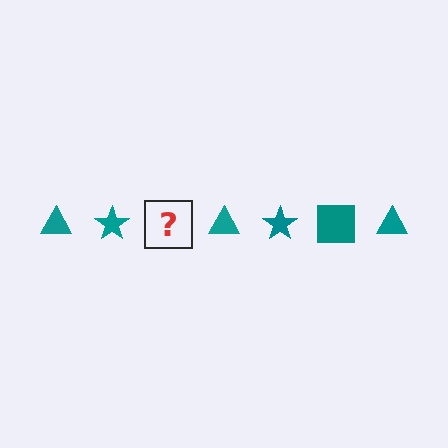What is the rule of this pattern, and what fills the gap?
The rule is that the pattern cycles through triangle, star, square shapes in teal. The gap should be filled with a teal square.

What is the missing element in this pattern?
The missing element is a teal square.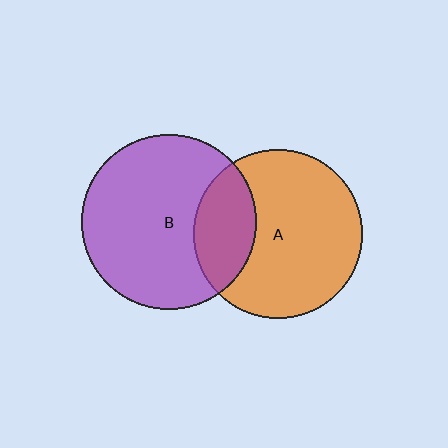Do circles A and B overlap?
Yes.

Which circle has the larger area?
Circle B (purple).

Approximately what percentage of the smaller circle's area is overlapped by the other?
Approximately 25%.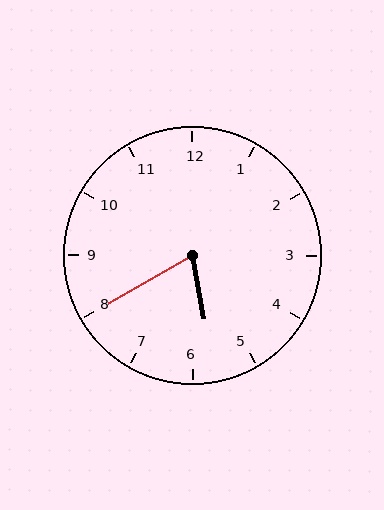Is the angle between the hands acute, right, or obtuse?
It is acute.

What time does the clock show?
5:40.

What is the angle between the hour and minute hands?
Approximately 70 degrees.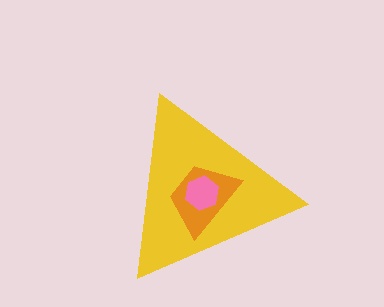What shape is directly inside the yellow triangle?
The orange trapezoid.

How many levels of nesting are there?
3.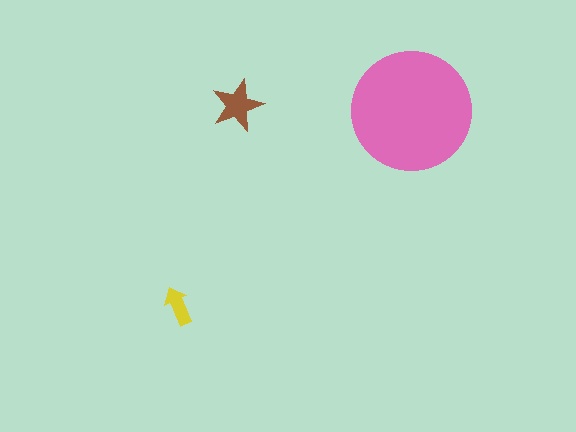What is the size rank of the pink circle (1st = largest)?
1st.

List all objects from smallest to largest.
The yellow arrow, the brown star, the pink circle.